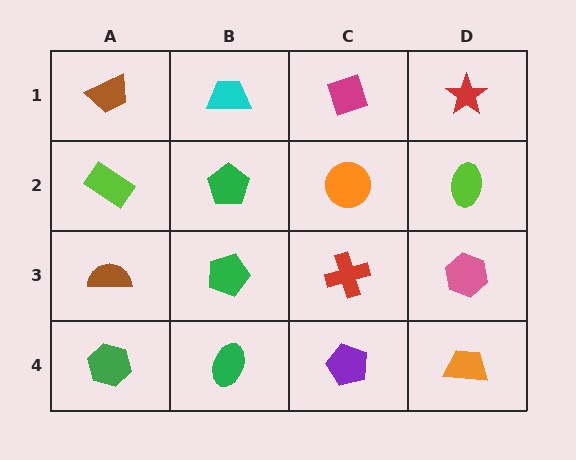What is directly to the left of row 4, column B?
A green hexagon.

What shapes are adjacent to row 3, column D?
A lime ellipse (row 2, column D), an orange trapezoid (row 4, column D), a red cross (row 3, column C).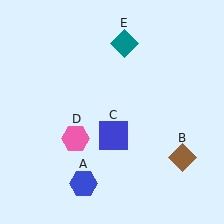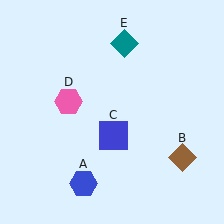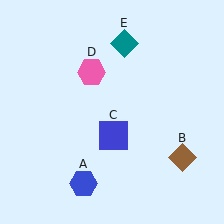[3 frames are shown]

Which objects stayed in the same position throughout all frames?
Blue hexagon (object A) and brown diamond (object B) and blue square (object C) and teal diamond (object E) remained stationary.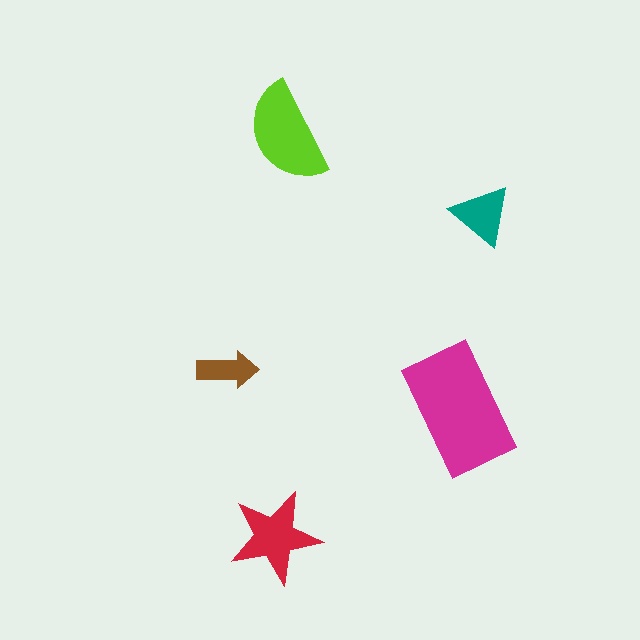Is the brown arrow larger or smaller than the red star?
Smaller.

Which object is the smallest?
The brown arrow.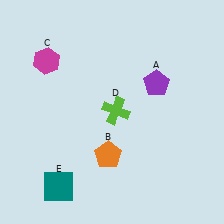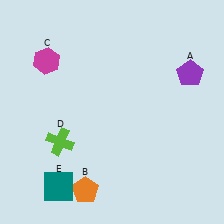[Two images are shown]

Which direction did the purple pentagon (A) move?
The purple pentagon (A) moved right.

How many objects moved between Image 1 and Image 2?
3 objects moved between the two images.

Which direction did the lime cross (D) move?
The lime cross (D) moved left.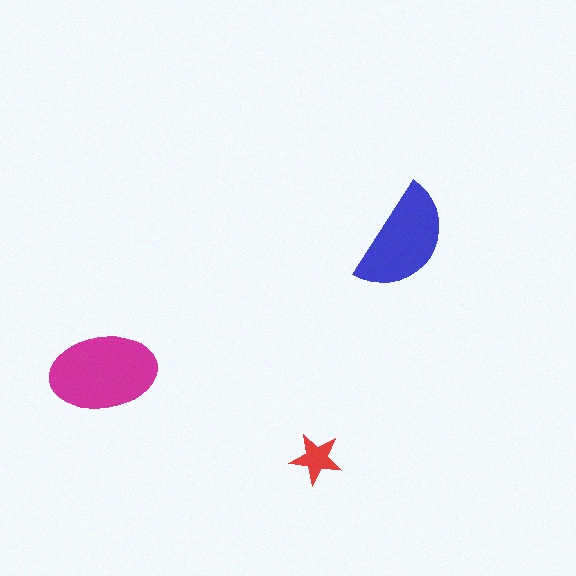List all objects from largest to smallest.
The magenta ellipse, the blue semicircle, the red star.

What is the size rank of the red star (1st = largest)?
3rd.